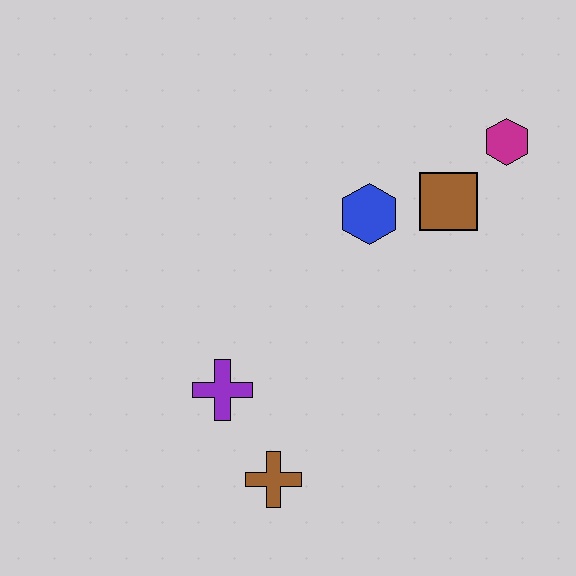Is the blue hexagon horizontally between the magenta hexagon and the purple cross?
Yes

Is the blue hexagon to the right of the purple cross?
Yes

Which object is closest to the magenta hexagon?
The brown square is closest to the magenta hexagon.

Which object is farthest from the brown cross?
The magenta hexagon is farthest from the brown cross.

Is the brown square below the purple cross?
No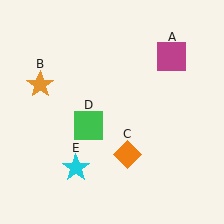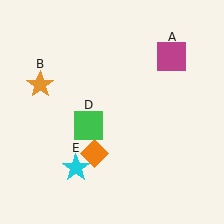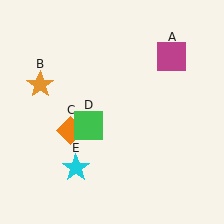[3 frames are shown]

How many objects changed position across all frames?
1 object changed position: orange diamond (object C).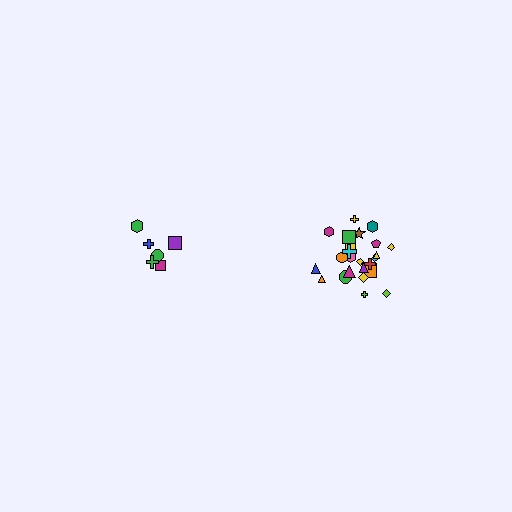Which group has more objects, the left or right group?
The right group.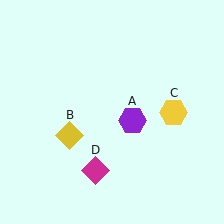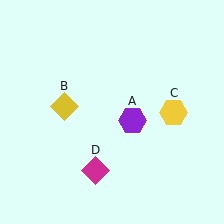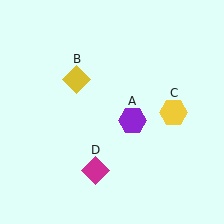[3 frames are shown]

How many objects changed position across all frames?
1 object changed position: yellow diamond (object B).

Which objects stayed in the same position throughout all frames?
Purple hexagon (object A) and yellow hexagon (object C) and magenta diamond (object D) remained stationary.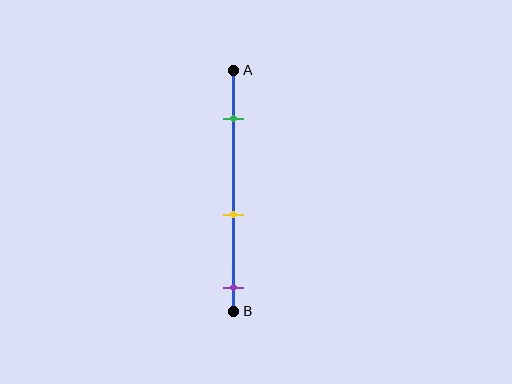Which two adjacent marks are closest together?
The yellow and purple marks are the closest adjacent pair.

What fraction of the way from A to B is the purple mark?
The purple mark is approximately 90% (0.9) of the way from A to B.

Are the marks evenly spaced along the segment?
Yes, the marks are approximately evenly spaced.